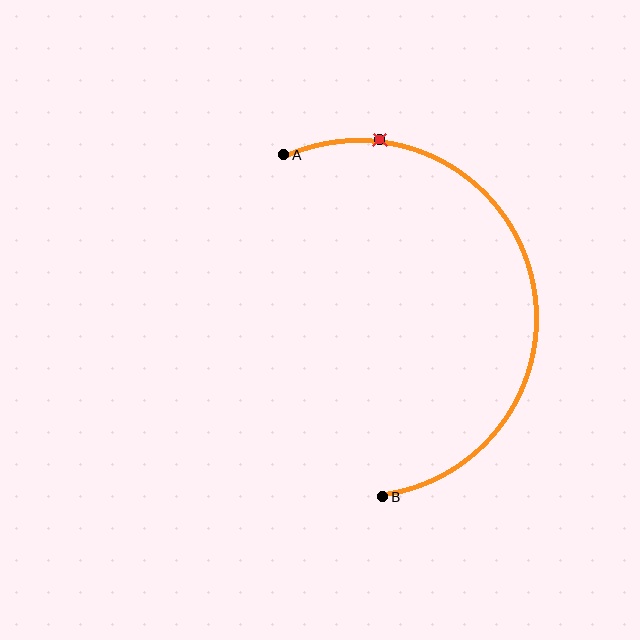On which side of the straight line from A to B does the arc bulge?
The arc bulges to the right of the straight line connecting A and B.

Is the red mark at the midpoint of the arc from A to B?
No. The red mark lies on the arc but is closer to endpoint A. The arc midpoint would be at the point on the curve equidistant along the arc from both A and B.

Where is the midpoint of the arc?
The arc midpoint is the point on the curve farthest from the straight line joining A and B. It sits to the right of that line.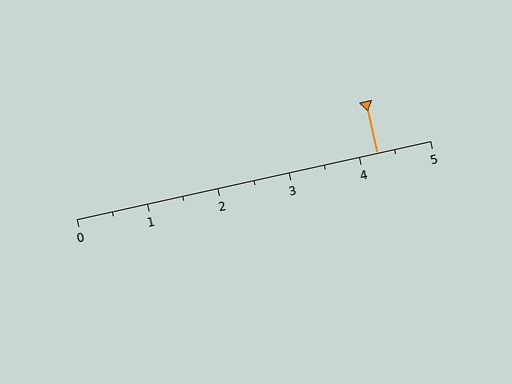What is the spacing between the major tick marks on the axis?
The major ticks are spaced 1 apart.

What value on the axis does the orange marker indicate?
The marker indicates approximately 4.2.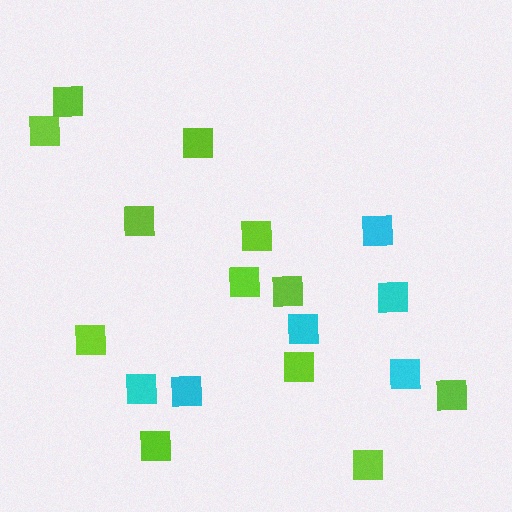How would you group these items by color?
There are 2 groups: one group of cyan squares (6) and one group of lime squares (12).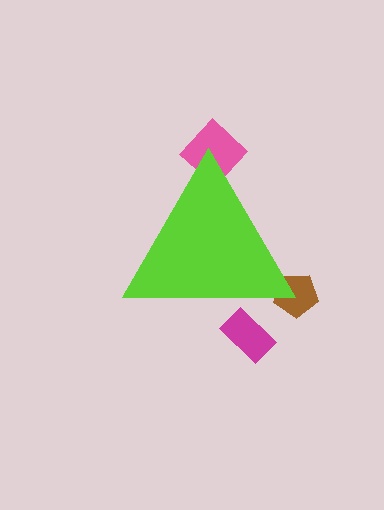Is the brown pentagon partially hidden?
Yes, the brown pentagon is partially hidden behind the lime triangle.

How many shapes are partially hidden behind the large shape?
3 shapes are partially hidden.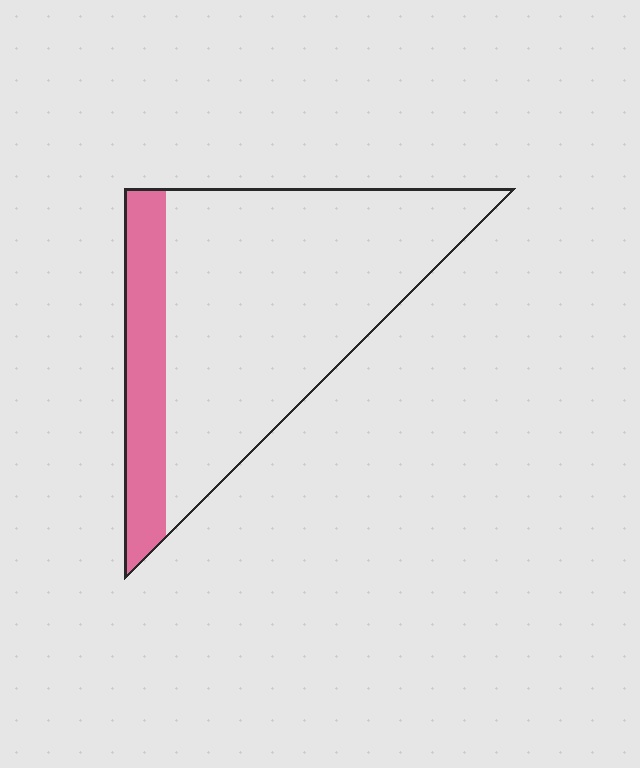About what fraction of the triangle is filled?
About one fifth (1/5).